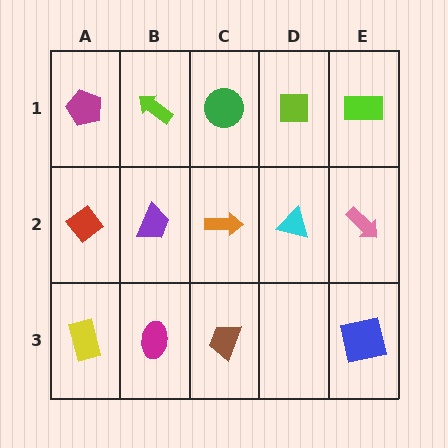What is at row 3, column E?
A blue square.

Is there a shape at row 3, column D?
No, that cell is empty.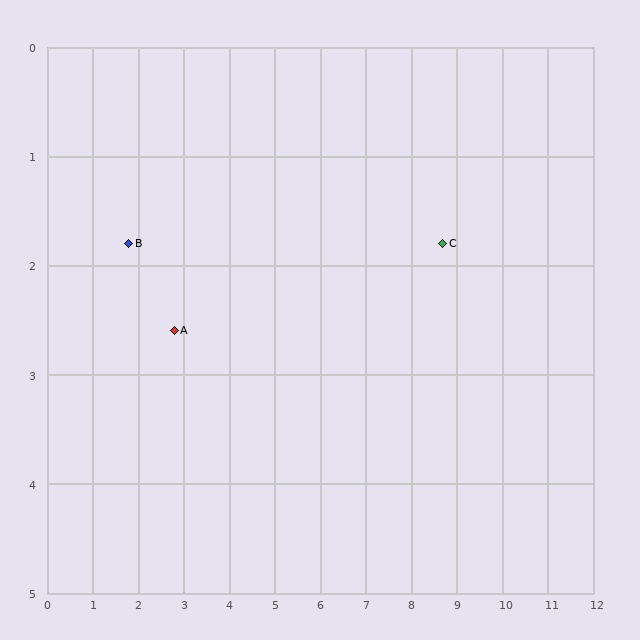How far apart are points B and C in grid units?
Points B and C are about 6.9 grid units apart.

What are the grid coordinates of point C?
Point C is at approximately (8.7, 1.8).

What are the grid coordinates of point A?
Point A is at approximately (2.8, 2.6).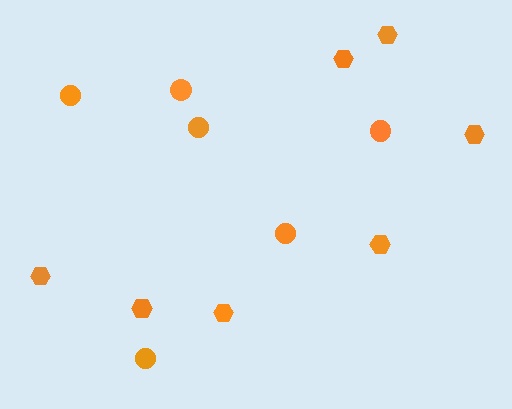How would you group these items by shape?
There are 2 groups: one group of circles (6) and one group of hexagons (7).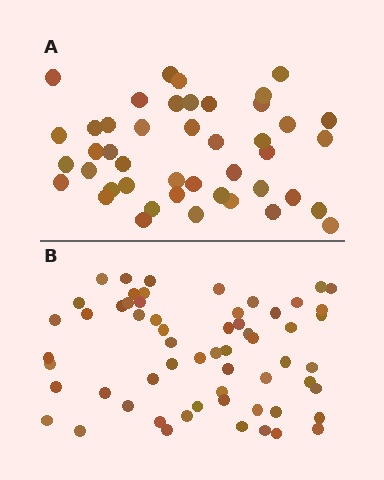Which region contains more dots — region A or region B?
Region B (the bottom region) has more dots.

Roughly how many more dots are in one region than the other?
Region B has approximately 15 more dots than region A.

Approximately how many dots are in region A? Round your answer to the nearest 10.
About 40 dots. (The exact count is 44, which rounds to 40.)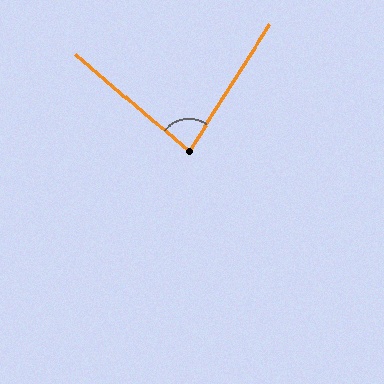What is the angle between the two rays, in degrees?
Approximately 82 degrees.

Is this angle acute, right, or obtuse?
It is acute.